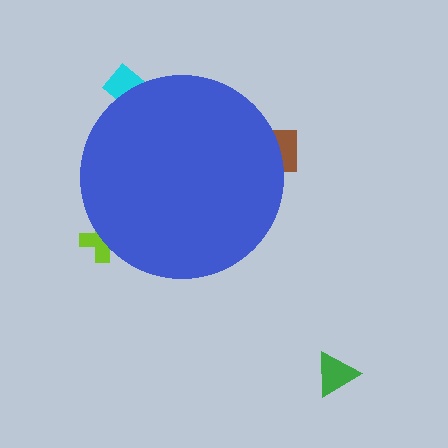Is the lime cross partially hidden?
Yes, the lime cross is partially hidden behind the blue circle.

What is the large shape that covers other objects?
A blue circle.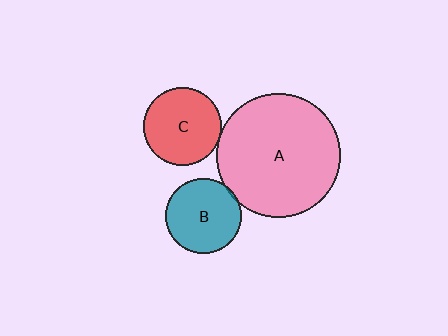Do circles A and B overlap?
Yes.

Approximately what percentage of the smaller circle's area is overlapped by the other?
Approximately 5%.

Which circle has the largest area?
Circle A (pink).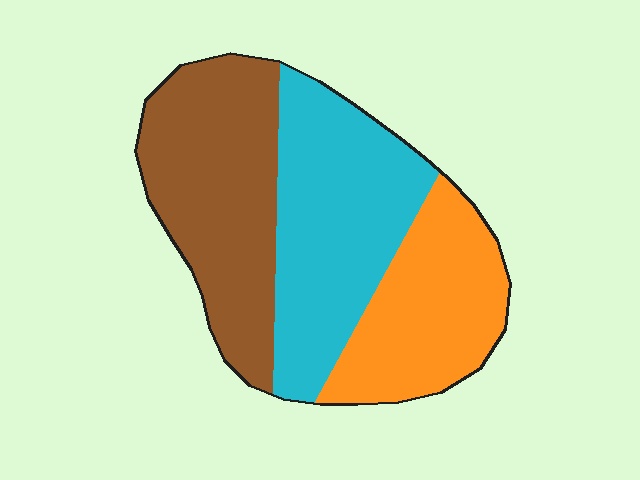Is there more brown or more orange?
Brown.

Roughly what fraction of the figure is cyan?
Cyan covers about 35% of the figure.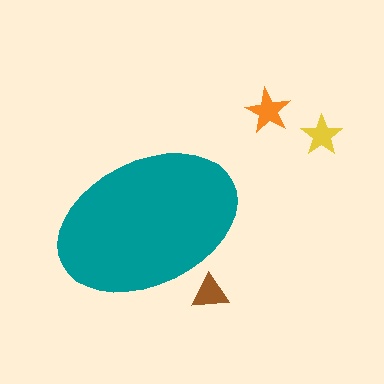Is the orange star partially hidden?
No, the orange star is fully visible.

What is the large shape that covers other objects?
A teal ellipse.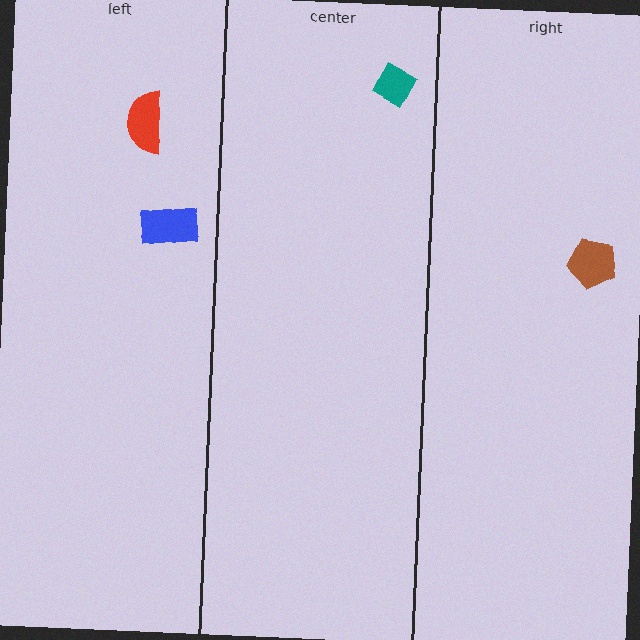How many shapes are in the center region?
1.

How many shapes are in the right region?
1.